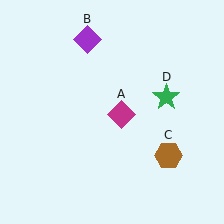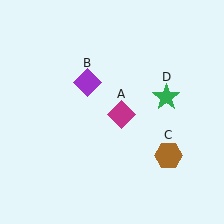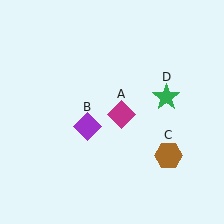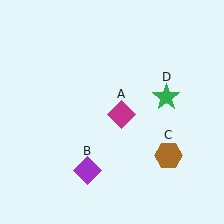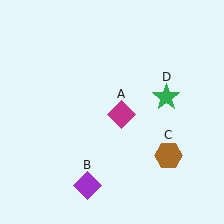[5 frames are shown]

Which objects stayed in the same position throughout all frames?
Magenta diamond (object A) and brown hexagon (object C) and green star (object D) remained stationary.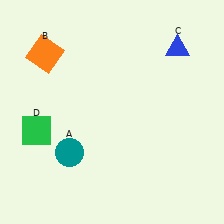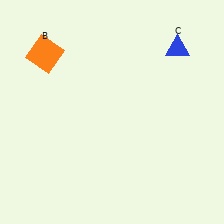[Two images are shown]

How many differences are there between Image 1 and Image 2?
There are 2 differences between the two images.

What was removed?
The teal circle (A), the green square (D) were removed in Image 2.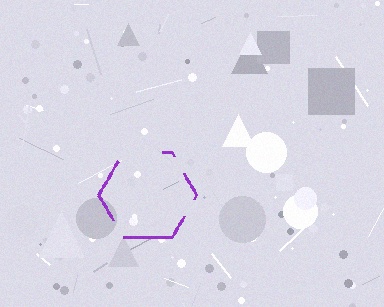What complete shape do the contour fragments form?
The contour fragments form a hexagon.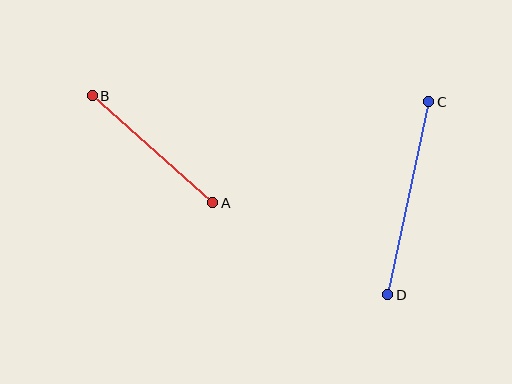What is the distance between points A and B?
The distance is approximately 161 pixels.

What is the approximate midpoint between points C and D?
The midpoint is at approximately (408, 198) pixels.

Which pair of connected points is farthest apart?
Points C and D are farthest apart.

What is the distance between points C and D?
The distance is approximately 198 pixels.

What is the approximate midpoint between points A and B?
The midpoint is at approximately (152, 149) pixels.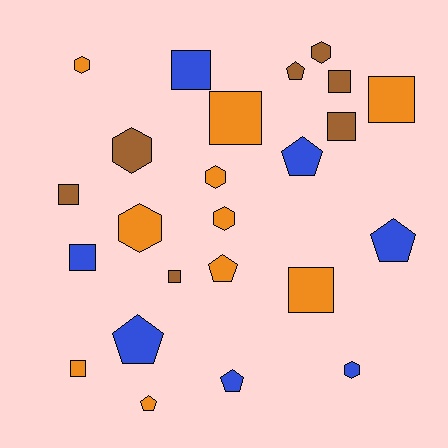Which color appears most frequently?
Orange, with 10 objects.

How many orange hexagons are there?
There are 4 orange hexagons.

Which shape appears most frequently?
Square, with 10 objects.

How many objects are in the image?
There are 24 objects.